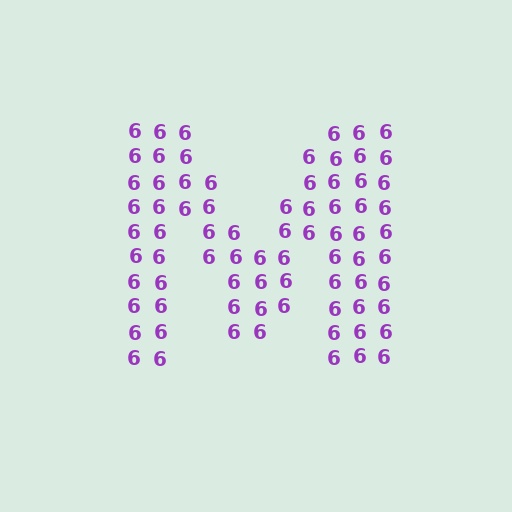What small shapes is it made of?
It is made of small digit 6's.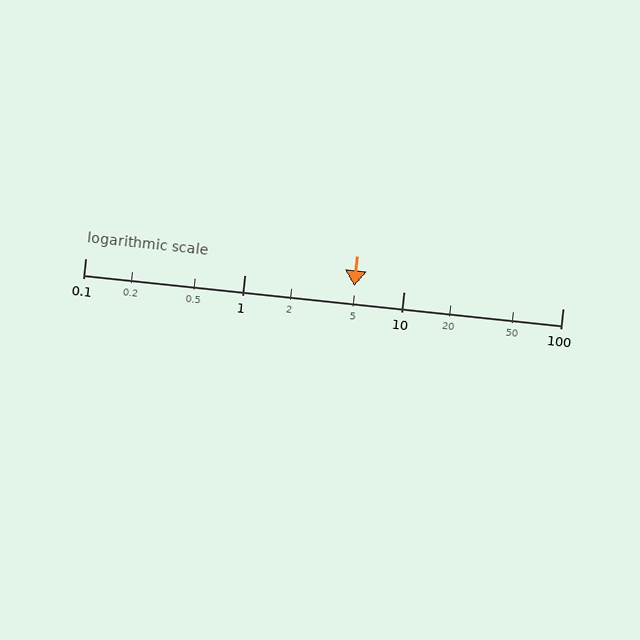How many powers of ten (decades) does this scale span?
The scale spans 3 decades, from 0.1 to 100.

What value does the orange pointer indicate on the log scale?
The pointer indicates approximately 4.9.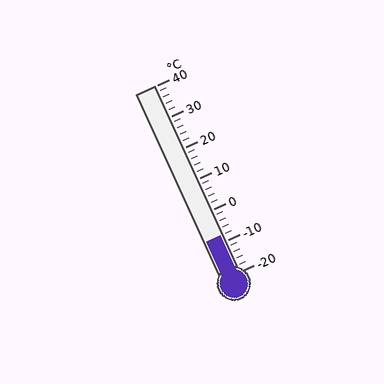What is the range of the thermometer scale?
The thermometer scale ranges from -20°C to 40°C.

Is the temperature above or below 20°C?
The temperature is below 20°C.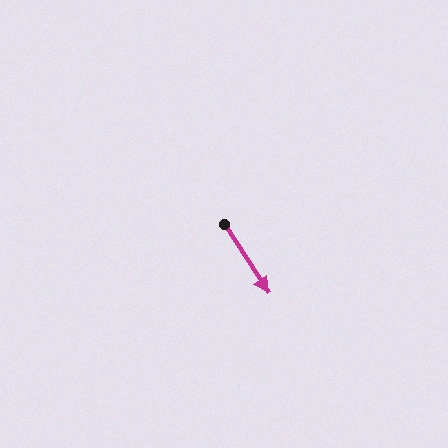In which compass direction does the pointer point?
Southeast.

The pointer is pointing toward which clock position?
Roughly 5 o'clock.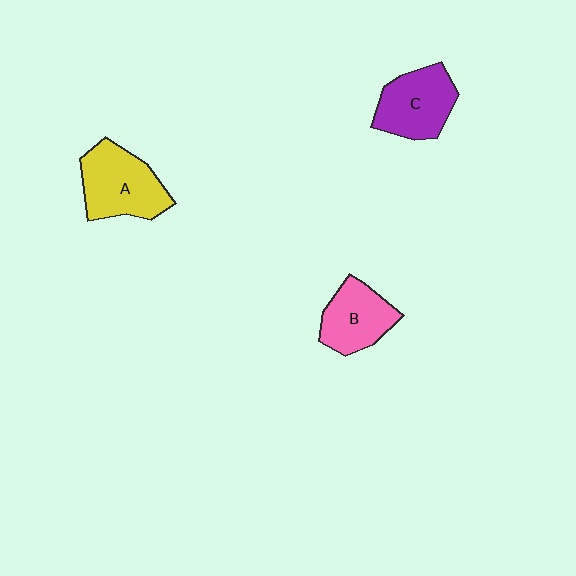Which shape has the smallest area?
Shape B (pink).